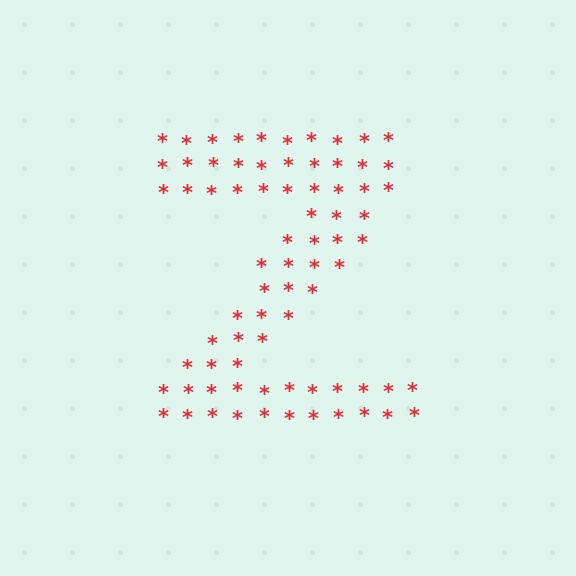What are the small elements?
The small elements are asterisks.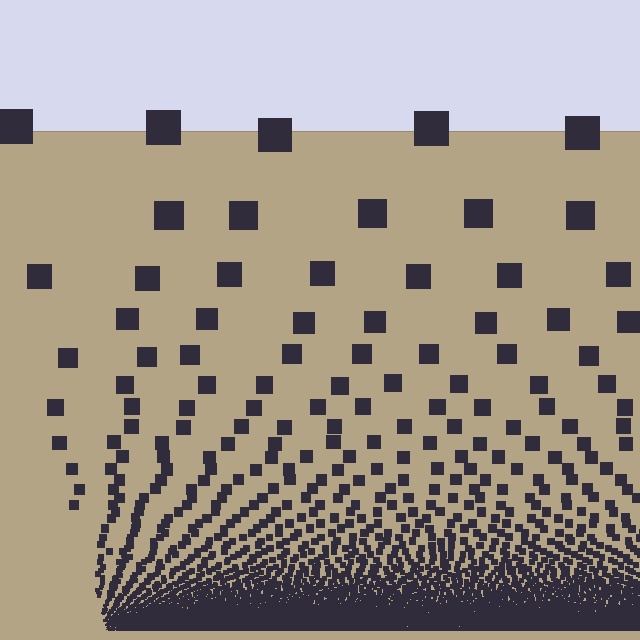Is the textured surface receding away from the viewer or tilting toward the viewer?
The surface appears to tilt toward the viewer. Texture elements get larger and sparser toward the top.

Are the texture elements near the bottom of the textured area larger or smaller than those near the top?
Smaller. The gradient is inverted — elements near the bottom are smaller and denser.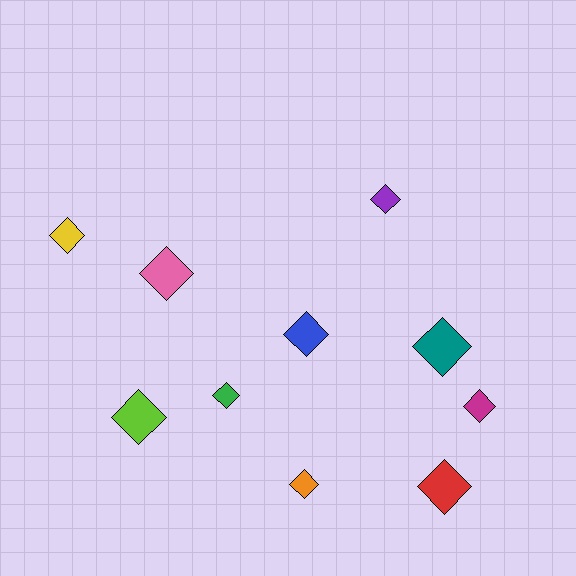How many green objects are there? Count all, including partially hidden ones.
There is 1 green object.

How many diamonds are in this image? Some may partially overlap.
There are 10 diamonds.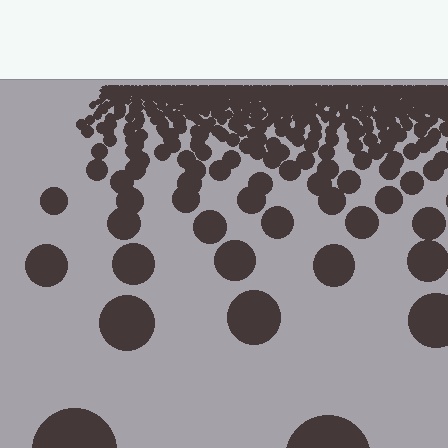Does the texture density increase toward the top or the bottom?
Density increases toward the top.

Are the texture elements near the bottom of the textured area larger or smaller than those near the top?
Larger. Near the bottom, elements are closer to the viewer and appear at a bigger on-screen size.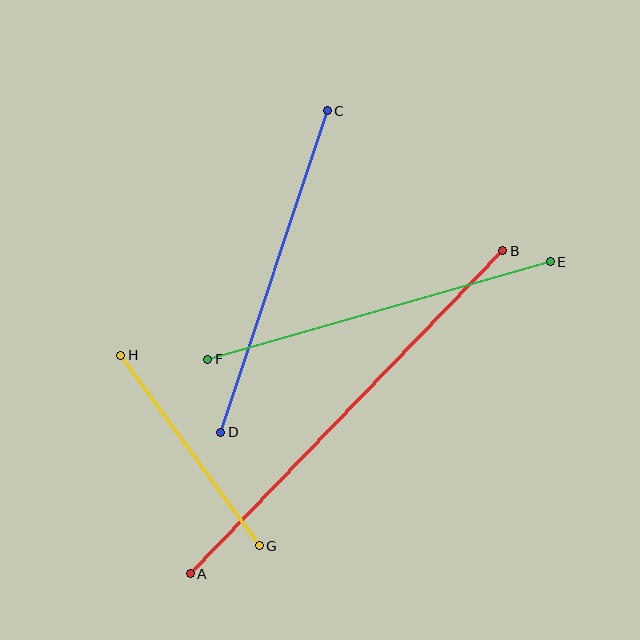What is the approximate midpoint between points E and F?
The midpoint is at approximately (379, 311) pixels.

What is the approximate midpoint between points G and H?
The midpoint is at approximately (190, 450) pixels.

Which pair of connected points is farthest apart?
Points A and B are farthest apart.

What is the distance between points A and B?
The distance is approximately 450 pixels.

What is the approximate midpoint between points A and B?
The midpoint is at approximately (347, 412) pixels.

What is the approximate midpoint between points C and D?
The midpoint is at approximately (274, 271) pixels.